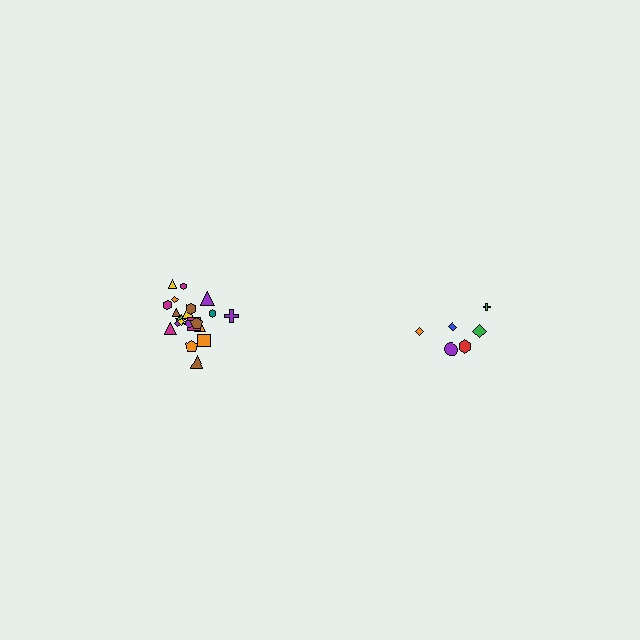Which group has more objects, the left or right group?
The left group.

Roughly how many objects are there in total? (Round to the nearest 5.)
Roughly 30 objects in total.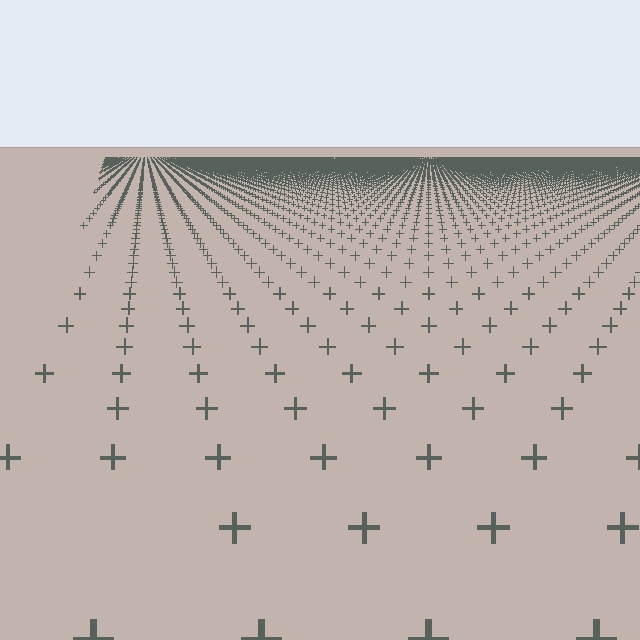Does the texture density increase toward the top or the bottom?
Density increases toward the top.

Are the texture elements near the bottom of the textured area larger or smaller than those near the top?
Larger. Near the bottom, elements are closer to the viewer and appear at a bigger on-screen size.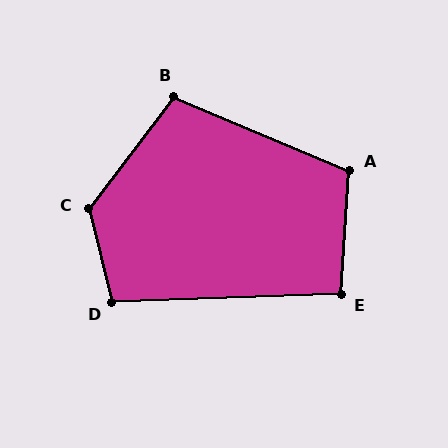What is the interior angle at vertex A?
Approximately 109 degrees (obtuse).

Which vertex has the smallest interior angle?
E, at approximately 96 degrees.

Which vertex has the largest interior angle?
C, at approximately 128 degrees.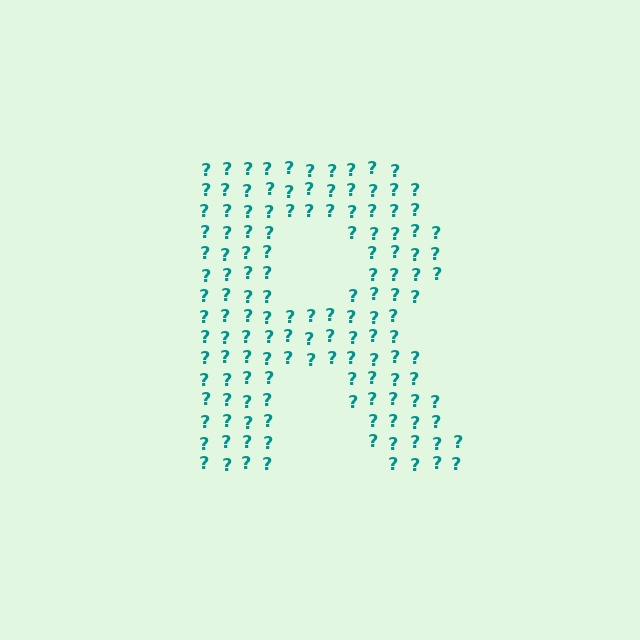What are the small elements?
The small elements are question marks.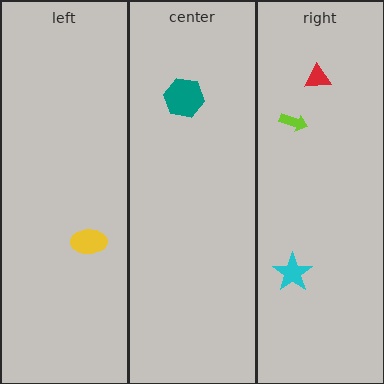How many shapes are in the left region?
1.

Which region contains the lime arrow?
The right region.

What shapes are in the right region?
The lime arrow, the red triangle, the cyan star.